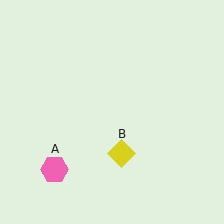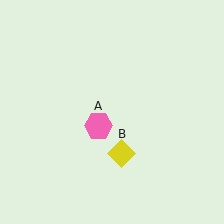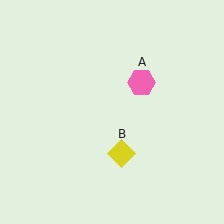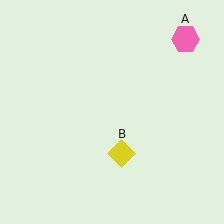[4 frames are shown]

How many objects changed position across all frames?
1 object changed position: pink hexagon (object A).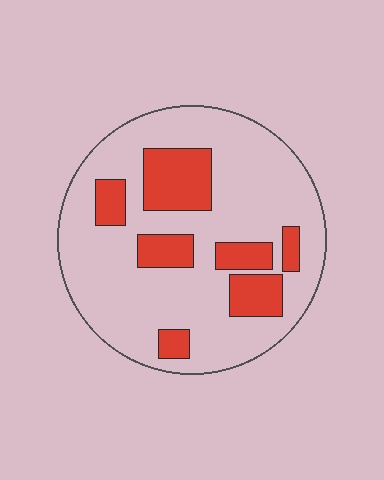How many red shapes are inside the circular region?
7.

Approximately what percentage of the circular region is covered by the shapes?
Approximately 25%.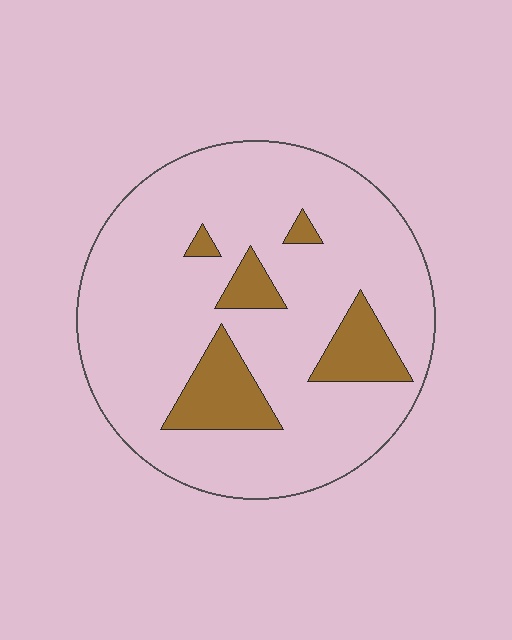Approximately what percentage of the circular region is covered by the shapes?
Approximately 15%.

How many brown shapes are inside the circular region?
5.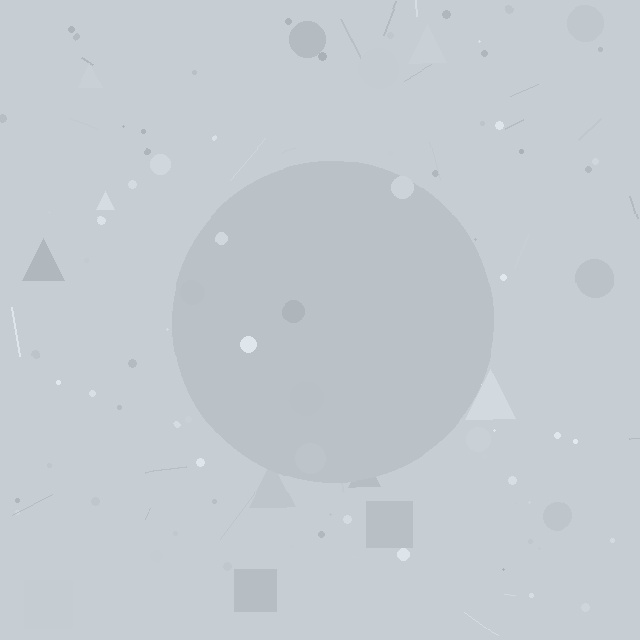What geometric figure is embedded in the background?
A circle is embedded in the background.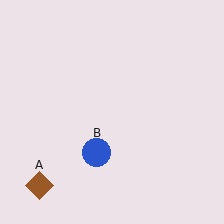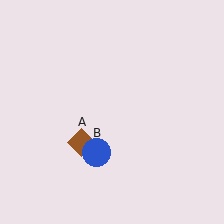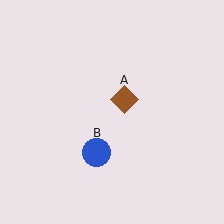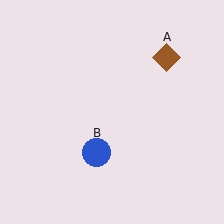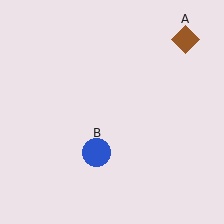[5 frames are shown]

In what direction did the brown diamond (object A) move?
The brown diamond (object A) moved up and to the right.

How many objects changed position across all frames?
1 object changed position: brown diamond (object A).